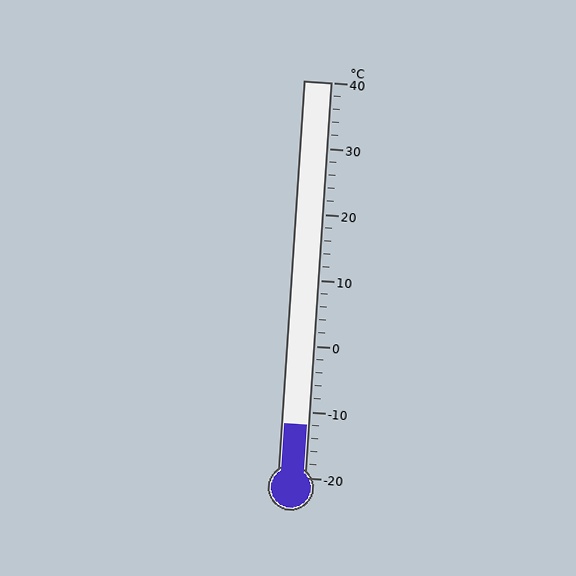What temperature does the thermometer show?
The thermometer shows approximately -12°C.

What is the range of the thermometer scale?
The thermometer scale ranges from -20°C to 40°C.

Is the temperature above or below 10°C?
The temperature is below 10°C.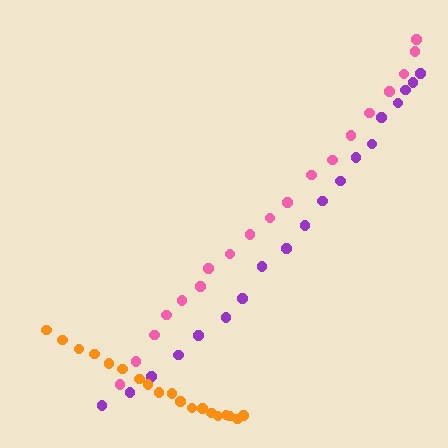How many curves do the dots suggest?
There are 3 distinct paths.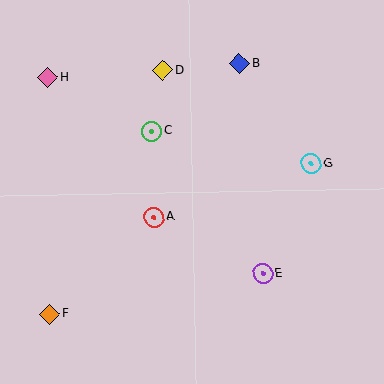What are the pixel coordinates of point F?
Point F is at (50, 314).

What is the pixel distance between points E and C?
The distance between E and C is 181 pixels.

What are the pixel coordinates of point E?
Point E is at (263, 274).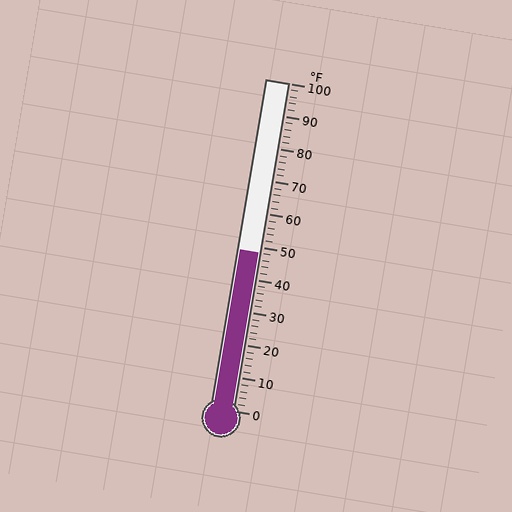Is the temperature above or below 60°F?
The temperature is below 60°F.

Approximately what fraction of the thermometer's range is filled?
The thermometer is filled to approximately 50% of its range.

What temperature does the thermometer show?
The thermometer shows approximately 48°F.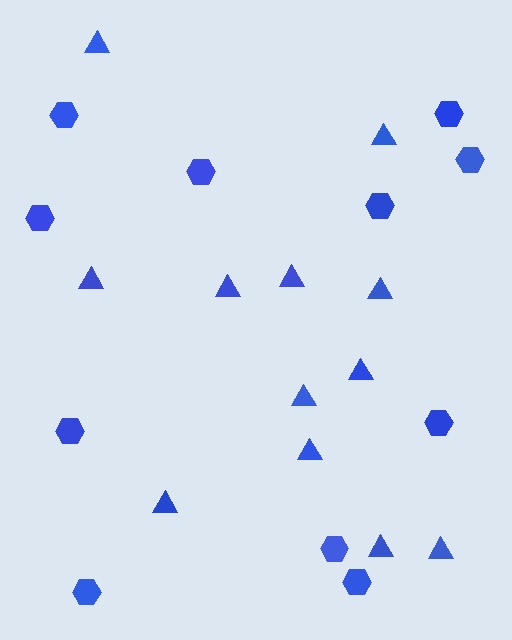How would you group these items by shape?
There are 2 groups: one group of hexagons (11) and one group of triangles (12).